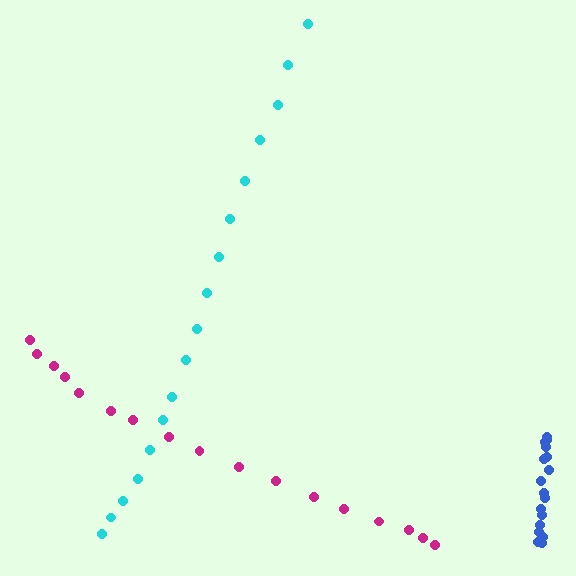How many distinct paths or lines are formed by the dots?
There are 3 distinct paths.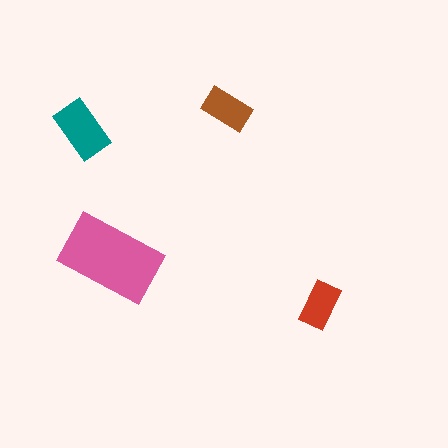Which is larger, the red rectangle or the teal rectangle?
The teal one.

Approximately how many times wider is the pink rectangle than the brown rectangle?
About 2 times wider.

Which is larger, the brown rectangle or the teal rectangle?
The teal one.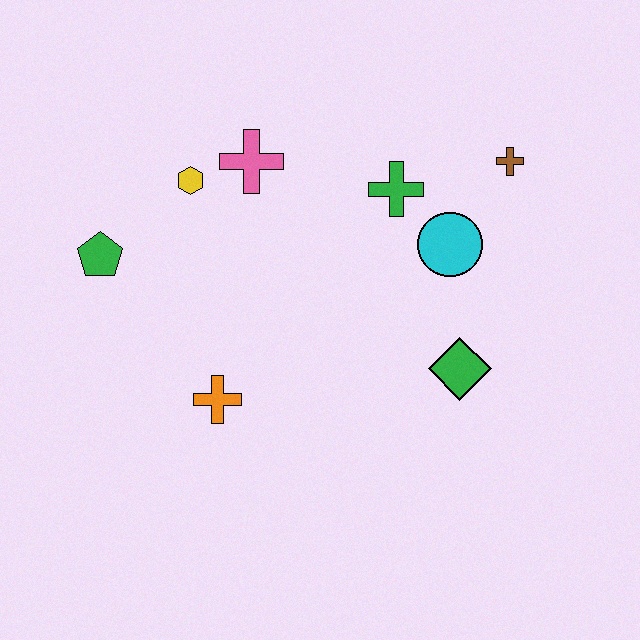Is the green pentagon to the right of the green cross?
No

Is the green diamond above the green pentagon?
No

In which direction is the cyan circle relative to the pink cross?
The cyan circle is to the right of the pink cross.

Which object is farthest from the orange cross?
The brown cross is farthest from the orange cross.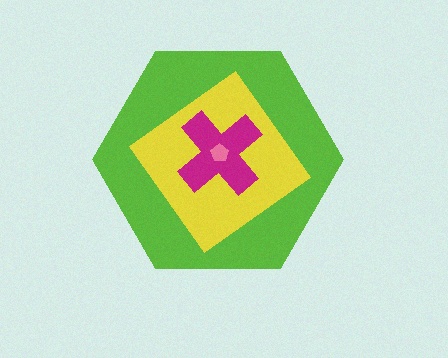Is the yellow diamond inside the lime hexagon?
Yes.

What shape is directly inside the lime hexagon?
The yellow diamond.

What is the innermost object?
The pink pentagon.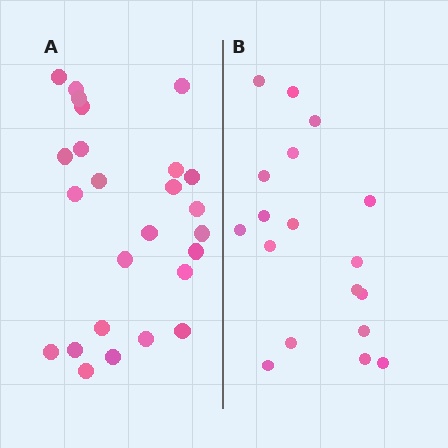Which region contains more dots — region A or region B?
Region A (the left region) has more dots.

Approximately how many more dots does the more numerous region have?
Region A has roughly 8 or so more dots than region B.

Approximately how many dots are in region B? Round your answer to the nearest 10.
About 20 dots. (The exact count is 18, which rounds to 20.)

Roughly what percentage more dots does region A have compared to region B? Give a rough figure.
About 40% more.